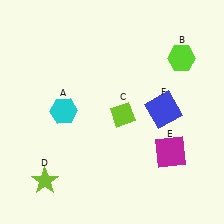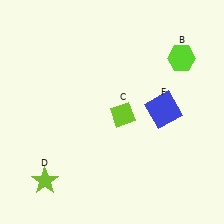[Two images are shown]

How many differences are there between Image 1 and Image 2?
There are 2 differences between the two images.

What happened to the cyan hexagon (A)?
The cyan hexagon (A) was removed in Image 2. It was in the top-left area of Image 1.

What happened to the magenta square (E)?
The magenta square (E) was removed in Image 2. It was in the bottom-right area of Image 1.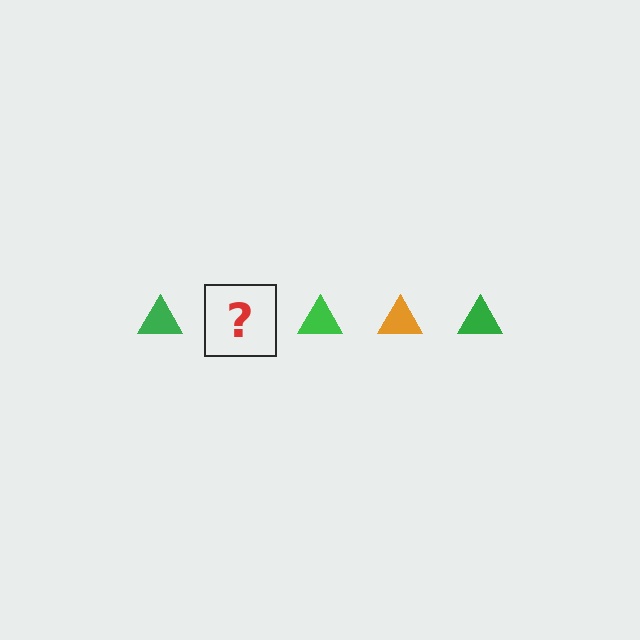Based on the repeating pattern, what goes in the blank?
The blank should be an orange triangle.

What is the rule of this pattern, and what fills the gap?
The rule is that the pattern cycles through green, orange triangles. The gap should be filled with an orange triangle.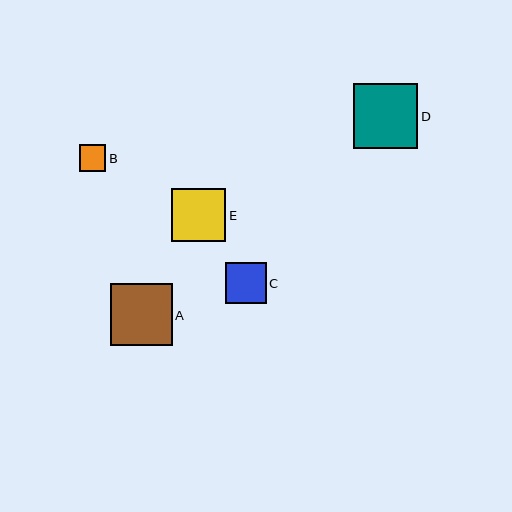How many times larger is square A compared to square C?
Square A is approximately 1.5 times the size of square C.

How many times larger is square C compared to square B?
Square C is approximately 1.5 times the size of square B.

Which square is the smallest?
Square B is the smallest with a size of approximately 27 pixels.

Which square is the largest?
Square D is the largest with a size of approximately 65 pixels.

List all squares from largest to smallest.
From largest to smallest: D, A, E, C, B.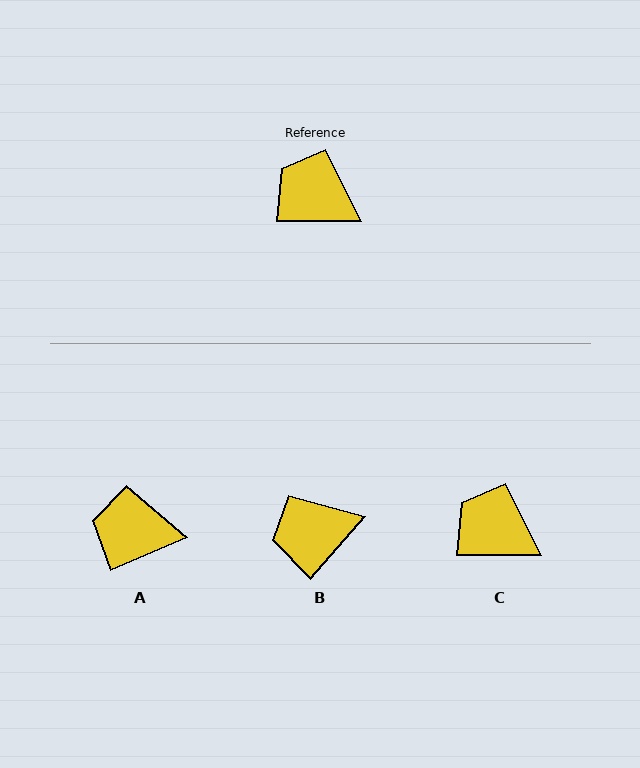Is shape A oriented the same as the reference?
No, it is off by about 24 degrees.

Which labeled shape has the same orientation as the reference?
C.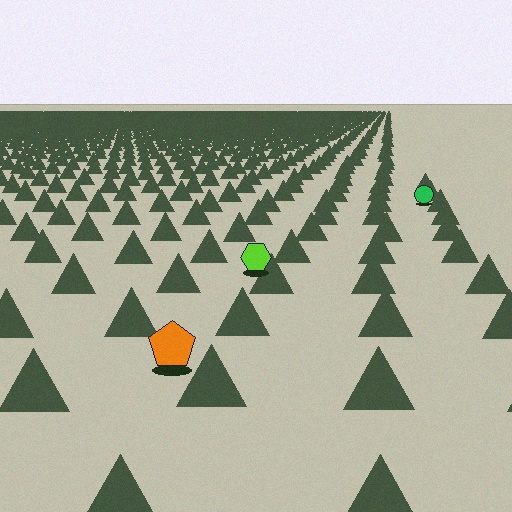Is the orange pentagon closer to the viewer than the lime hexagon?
Yes. The orange pentagon is closer — you can tell from the texture gradient: the ground texture is coarser near it.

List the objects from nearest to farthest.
From nearest to farthest: the orange pentagon, the lime hexagon, the green circle.